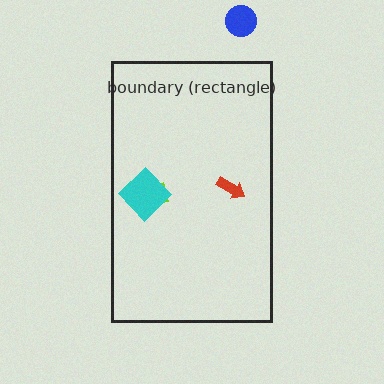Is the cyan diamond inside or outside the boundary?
Inside.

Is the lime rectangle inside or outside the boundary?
Inside.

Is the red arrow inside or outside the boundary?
Inside.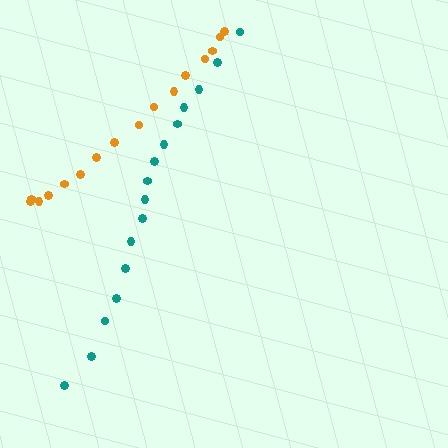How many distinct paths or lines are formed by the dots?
There are 2 distinct paths.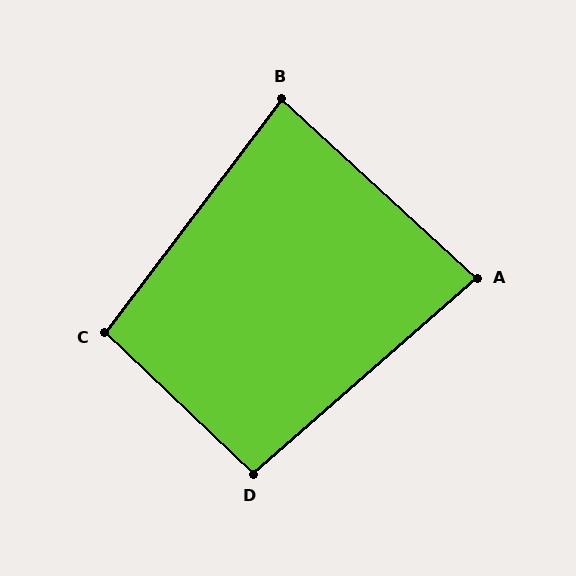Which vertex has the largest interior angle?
C, at approximately 96 degrees.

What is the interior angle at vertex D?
Approximately 95 degrees (obtuse).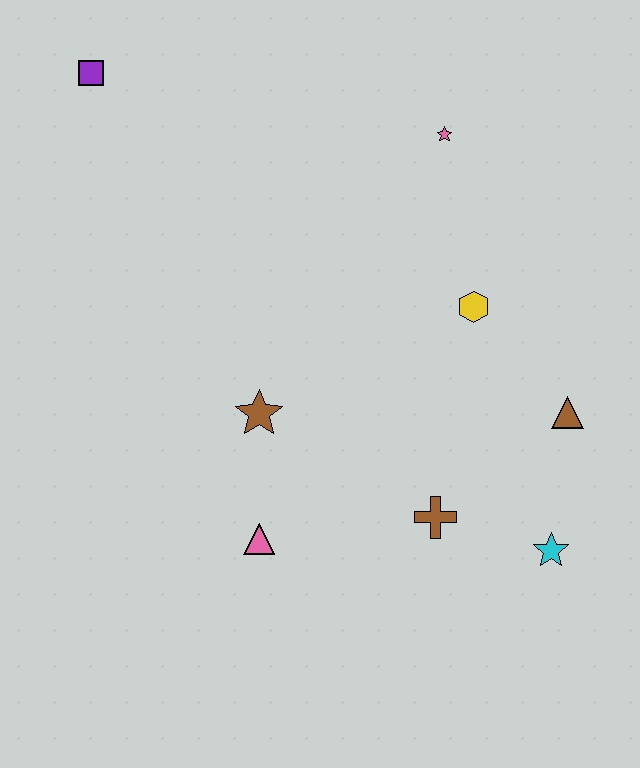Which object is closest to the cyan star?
The brown cross is closest to the cyan star.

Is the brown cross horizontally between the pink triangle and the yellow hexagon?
Yes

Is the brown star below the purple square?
Yes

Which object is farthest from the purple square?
The cyan star is farthest from the purple square.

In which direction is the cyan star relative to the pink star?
The cyan star is below the pink star.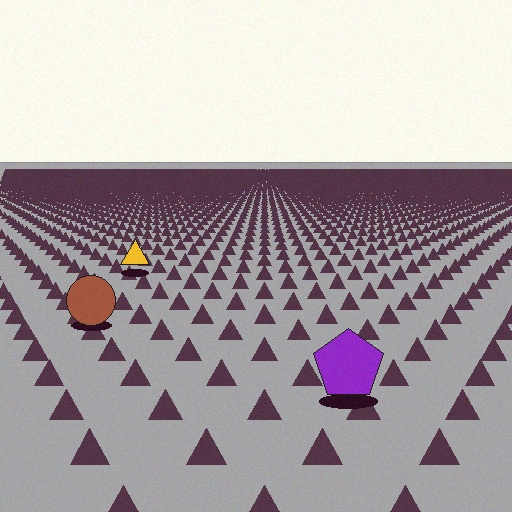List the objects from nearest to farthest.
From nearest to farthest: the purple pentagon, the brown circle, the yellow triangle.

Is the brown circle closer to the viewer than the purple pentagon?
No. The purple pentagon is closer — you can tell from the texture gradient: the ground texture is coarser near it.